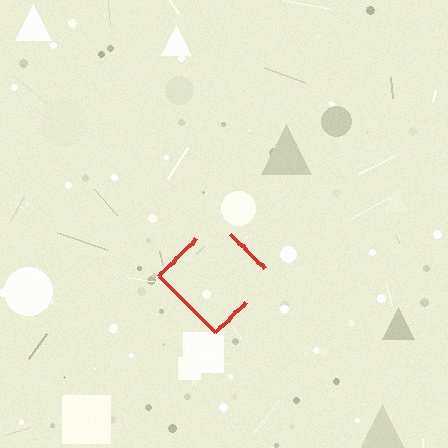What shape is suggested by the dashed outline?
The dashed outline suggests a diamond.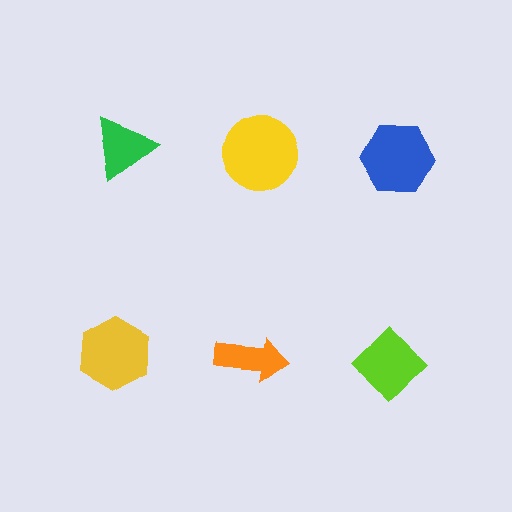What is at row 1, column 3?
A blue hexagon.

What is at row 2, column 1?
A yellow hexagon.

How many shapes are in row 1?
3 shapes.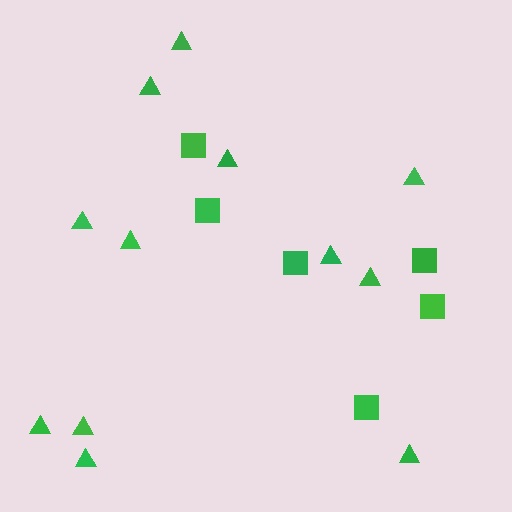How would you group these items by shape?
There are 2 groups: one group of squares (6) and one group of triangles (12).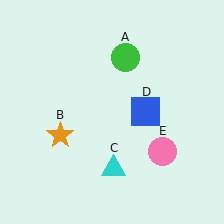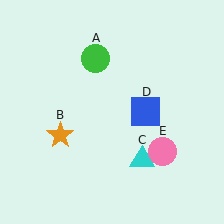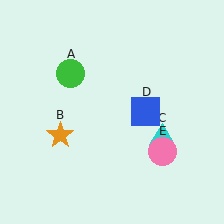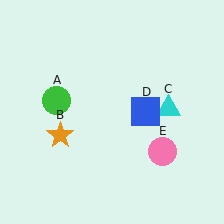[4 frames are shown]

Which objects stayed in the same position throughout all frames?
Orange star (object B) and blue square (object D) and pink circle (object E) remained stationary.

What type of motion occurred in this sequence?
The green circle (object A), cyan triangle (object C) rotated counterclockwise around the center of the scene.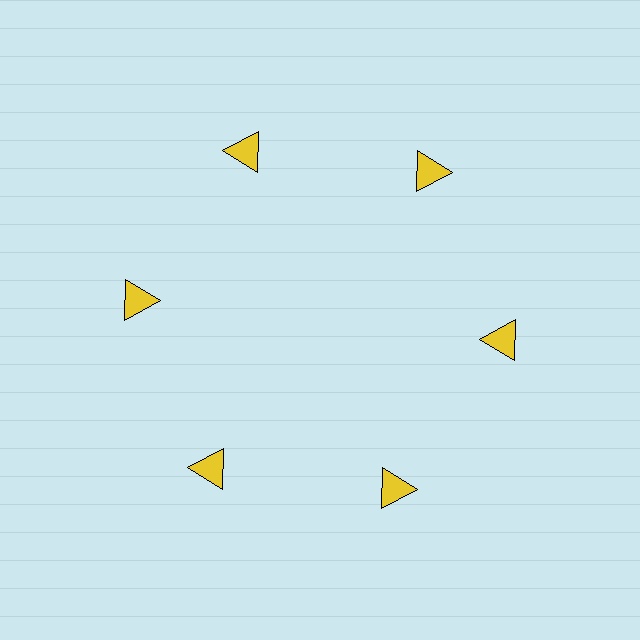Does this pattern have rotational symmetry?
Yes, this pattern has 6-fold rotational symmetry. It looks the same after rotating 60 degrees around the center.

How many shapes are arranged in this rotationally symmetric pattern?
There are 6 shapes, arranged in 6 groups of 1.